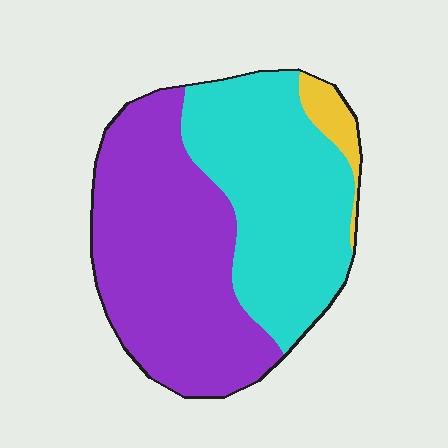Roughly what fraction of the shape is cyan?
Cyan covers 43% of the shape.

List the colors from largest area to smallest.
From largest to smallest: purple, cyan, yellow.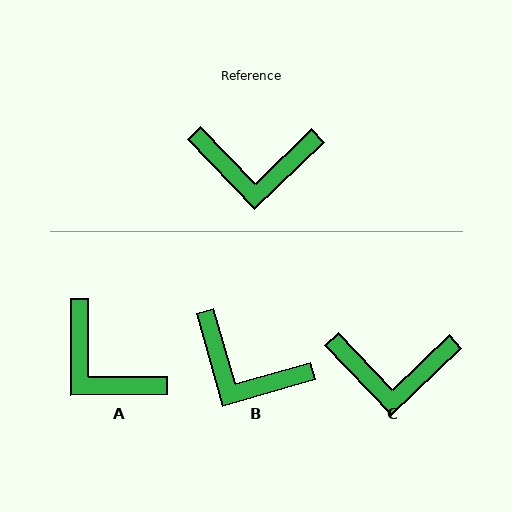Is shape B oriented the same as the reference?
No, it is off by about 28 degrees.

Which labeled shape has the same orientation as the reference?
C.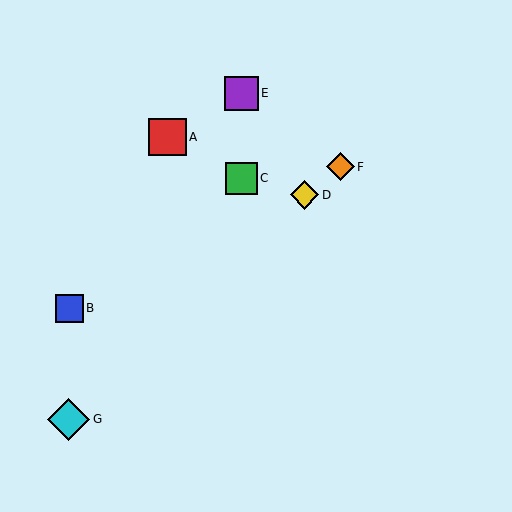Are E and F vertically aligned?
No, E is at x≈242 and F is at x≈340.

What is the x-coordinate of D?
Object D is at x≈304.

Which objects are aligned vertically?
Objects C, E are aligned vertically.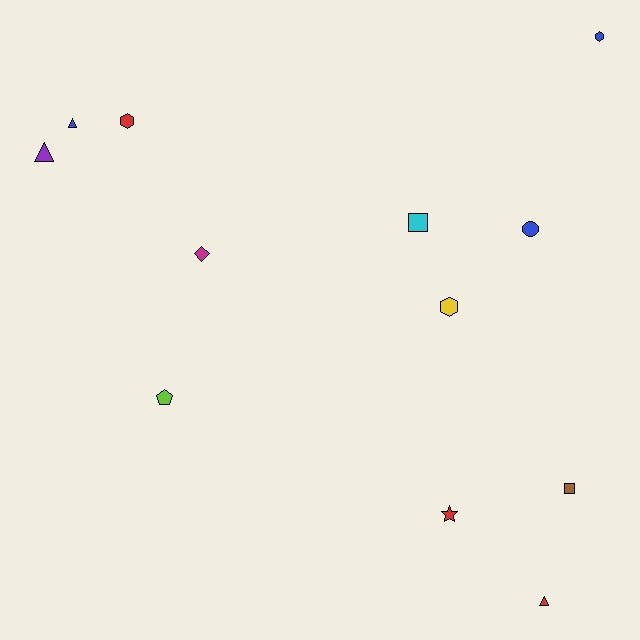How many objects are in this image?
There are 12 objects.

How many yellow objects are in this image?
There is 1 yellow object.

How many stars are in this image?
There is 1 star.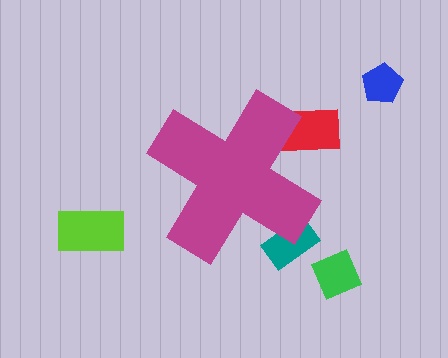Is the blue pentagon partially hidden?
No, the blue pentagon is fully visible.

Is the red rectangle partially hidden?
Yes, the red rectangle is partially hidden behind the magenta cross.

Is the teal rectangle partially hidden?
Yes, the teal rectangle is partially hidden behind the magenta cross.